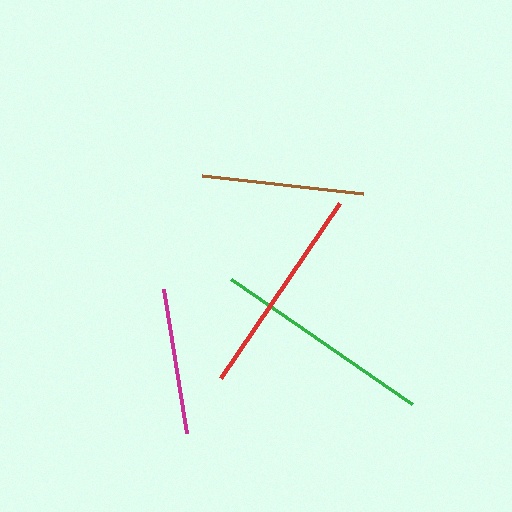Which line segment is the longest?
The green line is the longest at approximately 220 pixels.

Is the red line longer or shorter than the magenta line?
The red line is longer than the magenta line.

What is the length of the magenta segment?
The magenta segment is approximately 146 pixels long.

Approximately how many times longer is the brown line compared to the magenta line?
The brown line is approximately 1.1 times the length of the magenta line.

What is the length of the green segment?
The green segment is approximately 220 pixels long.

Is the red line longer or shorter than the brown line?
The red line is longer than the brown line.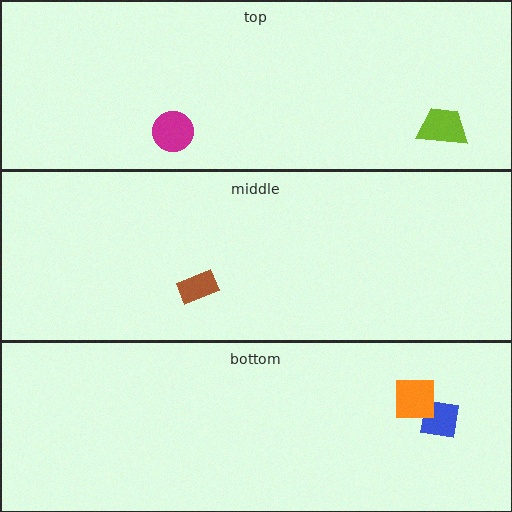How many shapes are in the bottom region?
2.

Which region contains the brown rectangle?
The middle region.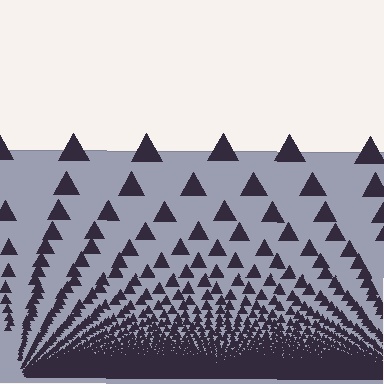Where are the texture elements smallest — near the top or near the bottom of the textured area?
Near the bottom.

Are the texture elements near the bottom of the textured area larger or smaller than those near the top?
Smaller. The gradient is inverted — elements near the bottom are smaller and denser.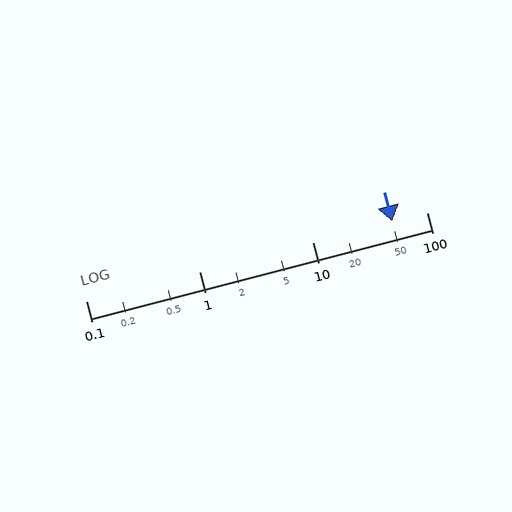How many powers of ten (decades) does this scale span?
The scale spans 3 decades, from 0.1 to 100.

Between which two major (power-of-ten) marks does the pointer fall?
The pointer is between 10 and 100.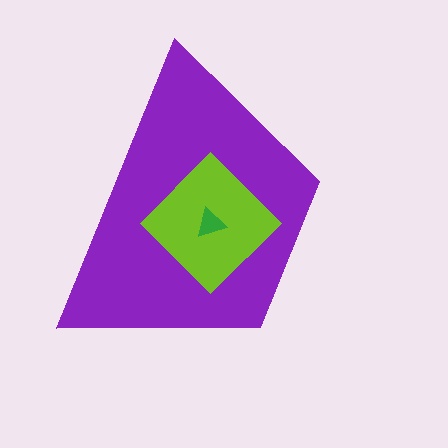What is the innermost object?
The green triangle.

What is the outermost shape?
The purple trapezoid.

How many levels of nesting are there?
3.